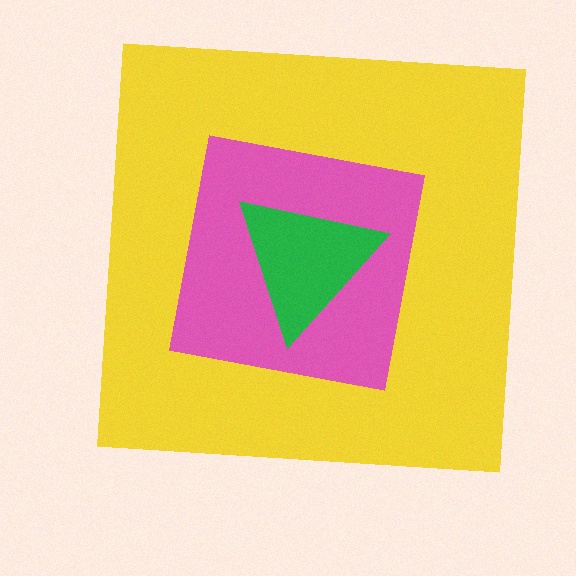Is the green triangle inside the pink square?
Yes.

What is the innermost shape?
The green triangle.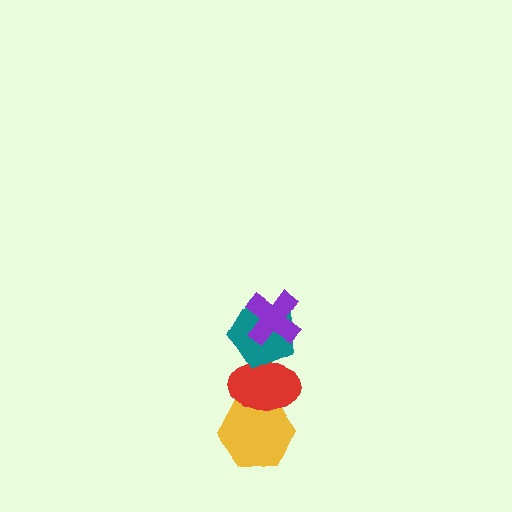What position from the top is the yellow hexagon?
The yellow hexagon is 4th from the top.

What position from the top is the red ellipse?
The red ellipse is 3rd from the top.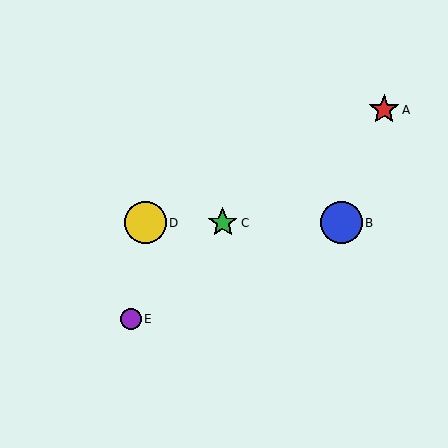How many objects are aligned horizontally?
3 objects (B, C, D) are aligned horizontally.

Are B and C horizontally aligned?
Yes, both are at y≈223.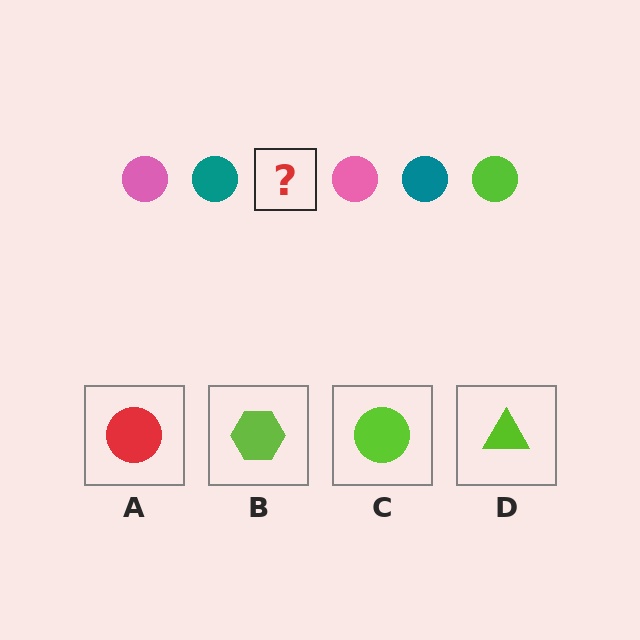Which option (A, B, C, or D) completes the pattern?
C.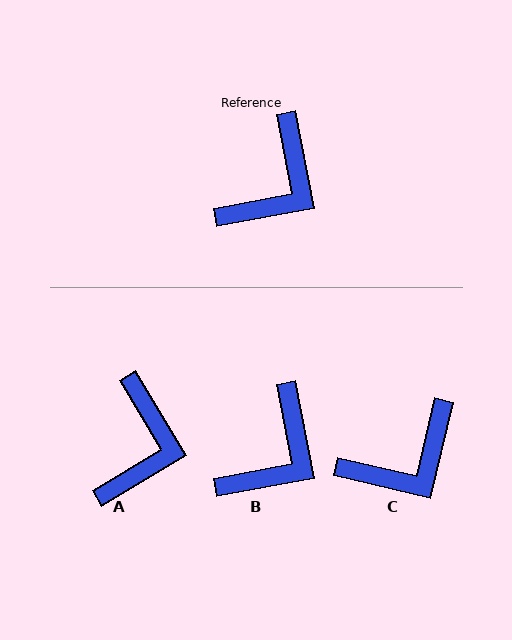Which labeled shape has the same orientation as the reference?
B.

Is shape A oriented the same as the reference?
No, it is off by about 20 degrees.